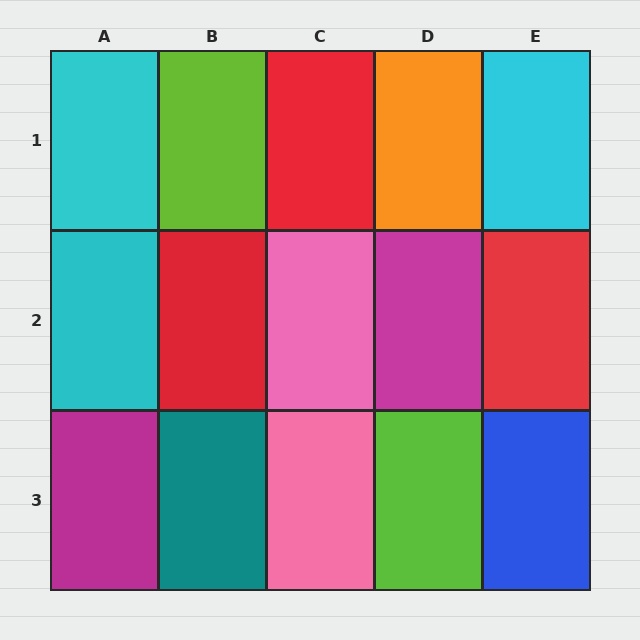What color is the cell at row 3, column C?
Pink.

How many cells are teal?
1 cell is teal.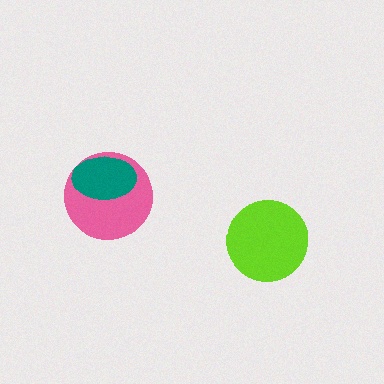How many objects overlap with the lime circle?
0 objects overlap with the lime circle.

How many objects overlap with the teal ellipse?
1 object overlaps with the teal ellipse.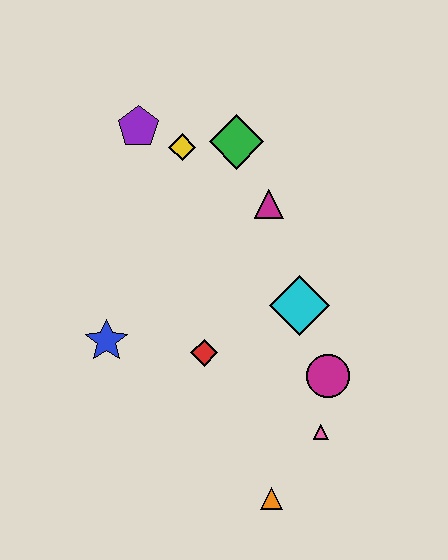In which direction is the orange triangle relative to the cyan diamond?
The orange triangle is below the cyan diamond.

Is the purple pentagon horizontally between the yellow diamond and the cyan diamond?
No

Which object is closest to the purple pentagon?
The yellow diamond is closest to the purple pentagon.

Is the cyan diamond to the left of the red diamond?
No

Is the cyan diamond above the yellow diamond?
No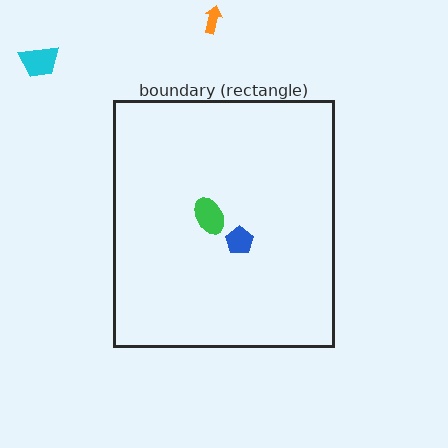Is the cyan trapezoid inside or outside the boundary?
Outside.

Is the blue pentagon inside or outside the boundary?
Inside.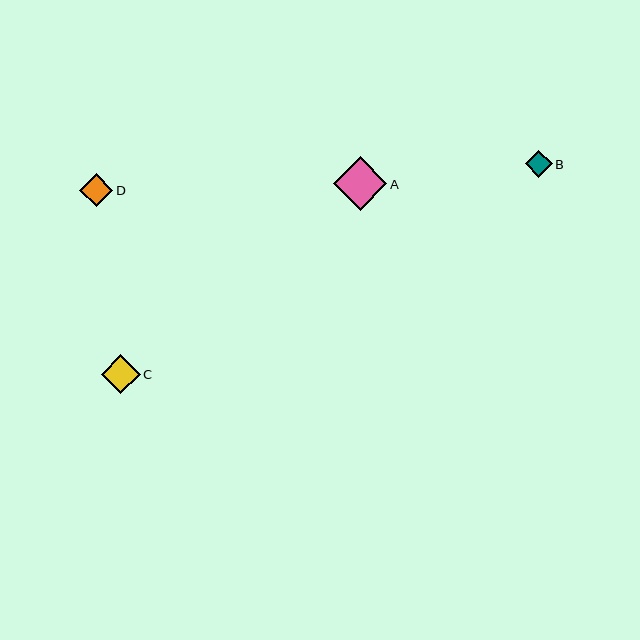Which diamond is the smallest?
Diamond B is the smallest with a size of approximately 27 pixels.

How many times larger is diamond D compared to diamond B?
Diamond D is approximately 1.2 times the size of diamond B.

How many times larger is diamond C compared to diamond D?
Diamond C is approximately 1.2 times the size of diamond D.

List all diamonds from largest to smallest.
From largest to smallest: A, C, D, B.